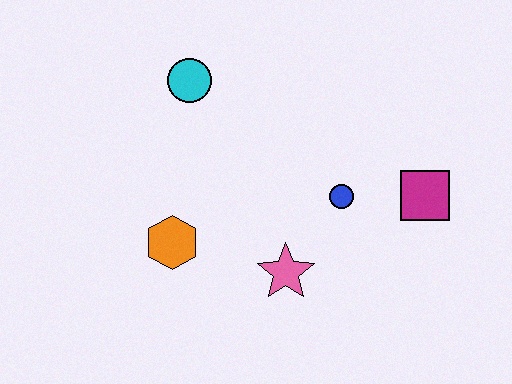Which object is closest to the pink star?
The blue circle is closest to the pink star.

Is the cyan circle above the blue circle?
Yes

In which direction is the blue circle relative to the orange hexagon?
The blue circle is to the right of the orange hexagon.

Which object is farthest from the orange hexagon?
The magenta square is farthest from the orange hexagon.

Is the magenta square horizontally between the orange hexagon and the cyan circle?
No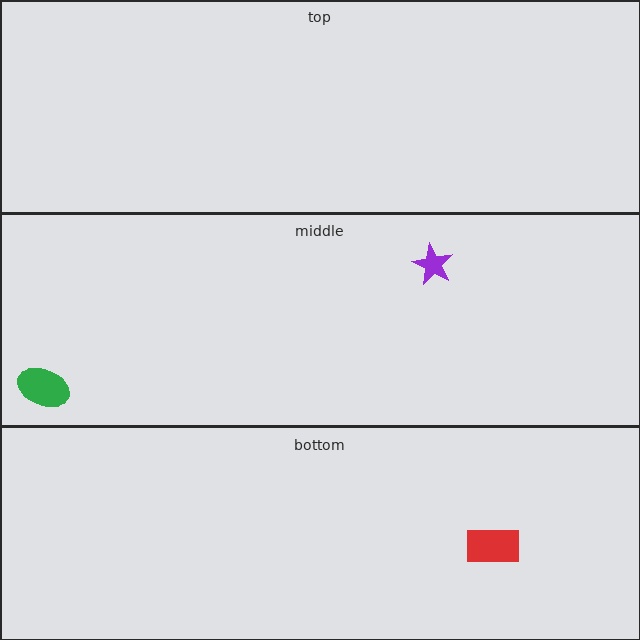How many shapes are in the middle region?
2.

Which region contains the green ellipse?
The middle region.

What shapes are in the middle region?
The green ellipse, the purple star.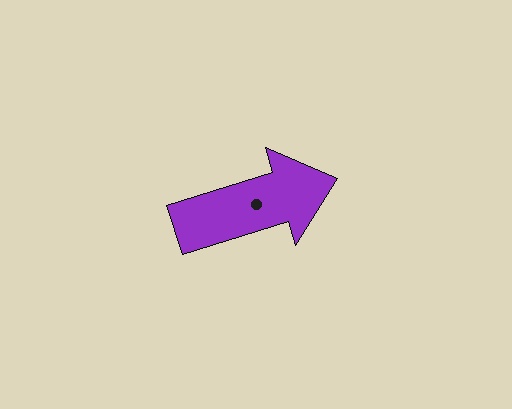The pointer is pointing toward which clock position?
Roughly 2 o'clock.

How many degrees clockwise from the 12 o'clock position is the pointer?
Approximately 73 degrees.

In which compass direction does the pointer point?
East.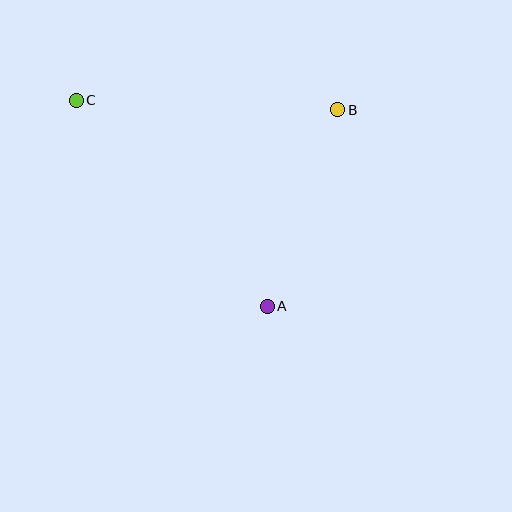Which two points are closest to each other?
Points A and B are closest to each other.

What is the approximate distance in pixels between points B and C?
The distance between B and C is approximately 262 pixels.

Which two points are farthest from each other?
Points A and C are farthest from each other.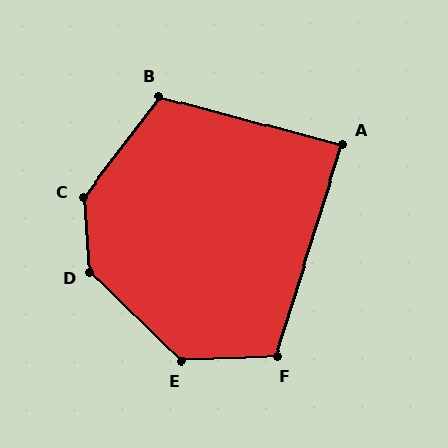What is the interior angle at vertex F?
Approximately 109 degrees (obtuse).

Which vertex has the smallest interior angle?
A, at approximately 87 degrees.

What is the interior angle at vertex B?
Approximately 113 degrees (obtuse).